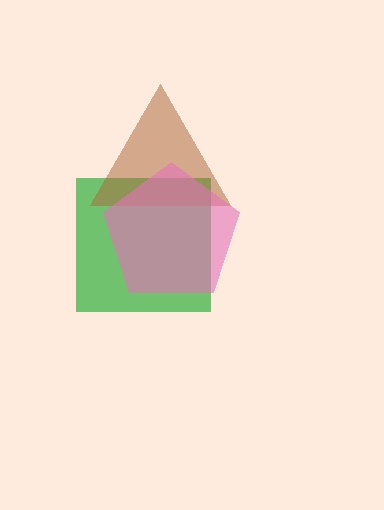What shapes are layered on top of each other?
The layered shapes are: a green square, a brown triangle, a pink pentagon.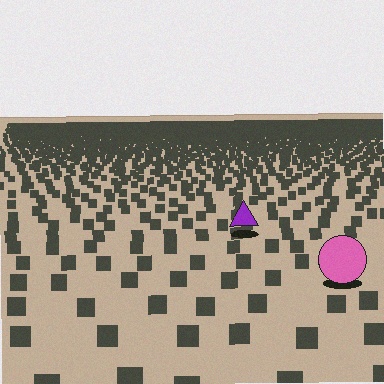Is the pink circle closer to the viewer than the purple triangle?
Yes. The pink circle is closer — you can tell from the texture gradient: the ground texture is coarser near it.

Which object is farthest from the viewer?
The purple triangle is farthest from the viewer. It appears smaller and the ground texture around it is denser.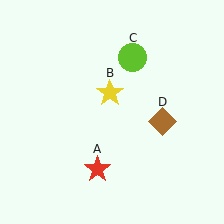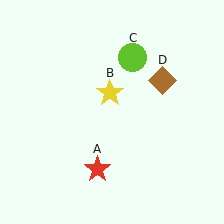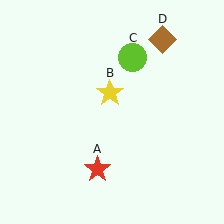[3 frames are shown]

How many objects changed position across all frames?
1 object changed position: brown diamond (object D).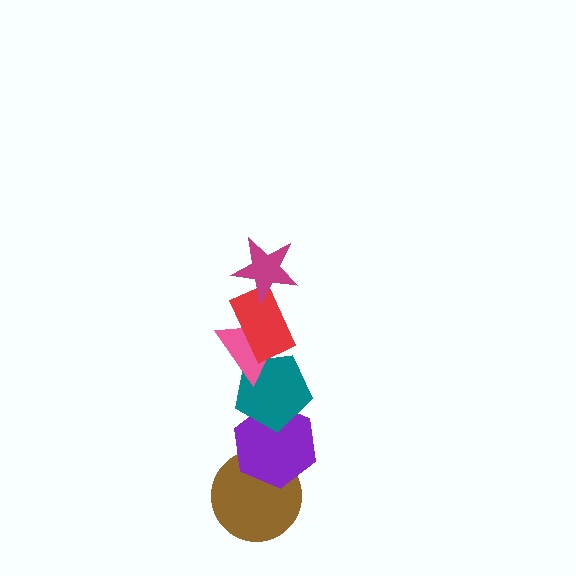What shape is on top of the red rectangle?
The magenta star is on top of the red rectangle.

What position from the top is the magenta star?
The magenta star is 1st from the top.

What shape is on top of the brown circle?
The purple hexagon is on top of the brown circle.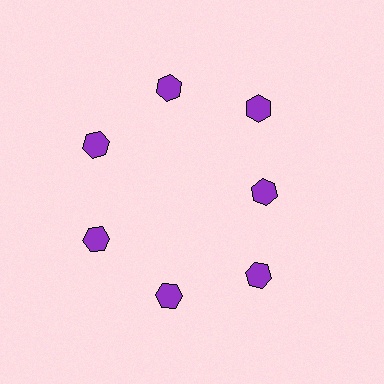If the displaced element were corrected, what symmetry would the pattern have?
It would have 7-fold rotational symmetry — the pattern would map onto itself every 51 degrees.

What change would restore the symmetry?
The symmetry would be restored by moving it outward, back onto the ring so that all 7 hexagons sit at equal angles and equal distance from the center.